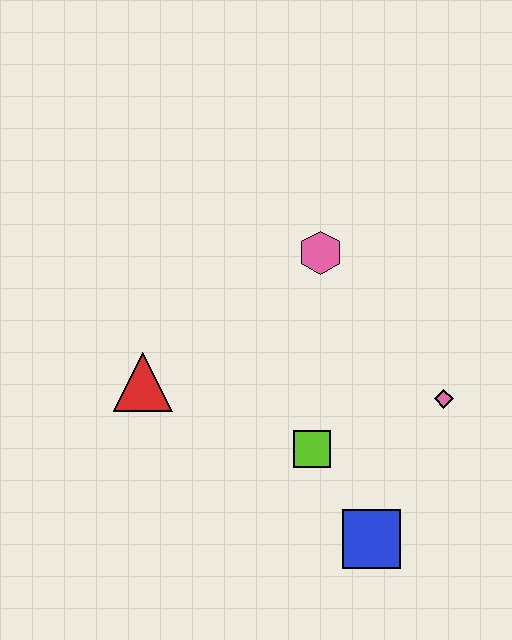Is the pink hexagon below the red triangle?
No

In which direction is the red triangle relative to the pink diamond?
The red triangle is to the left of the pink diamond.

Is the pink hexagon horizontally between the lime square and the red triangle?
No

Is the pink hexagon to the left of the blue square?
Yes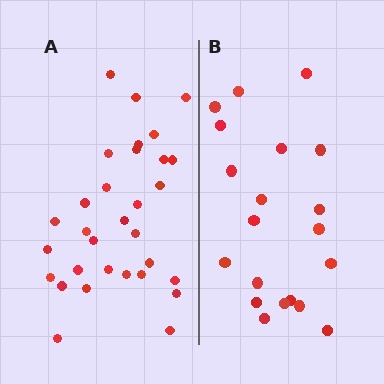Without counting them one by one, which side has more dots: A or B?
Region A (the left region) has more dots.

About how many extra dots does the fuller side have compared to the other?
Region A has roughly 12 or so more dots than region B.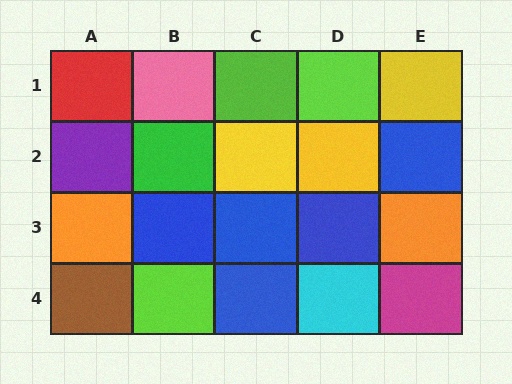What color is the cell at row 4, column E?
Magenta.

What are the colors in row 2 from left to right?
Purple, green, yellow, yellow, blue.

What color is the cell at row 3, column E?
Orange.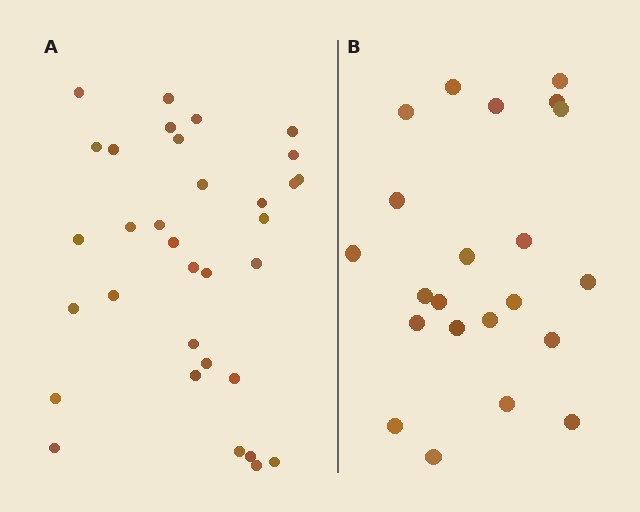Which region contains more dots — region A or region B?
Region A (the left region) has more dots.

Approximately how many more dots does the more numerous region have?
Region A has roughly 12 or so more dots than region B.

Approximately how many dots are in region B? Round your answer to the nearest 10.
About 20 dots. (The exact count is 22, which rounds to 20.)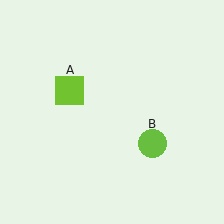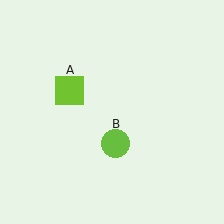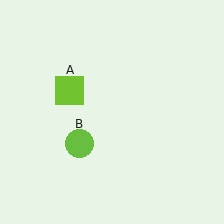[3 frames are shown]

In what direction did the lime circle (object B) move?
The lime circle (object B) moved left.